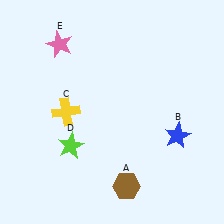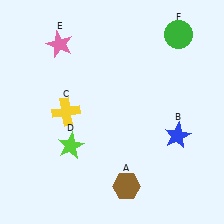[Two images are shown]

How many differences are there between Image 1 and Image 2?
There is 1 difference between the two images.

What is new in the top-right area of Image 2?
A green circle (F) was added in the top-right area of Image 2.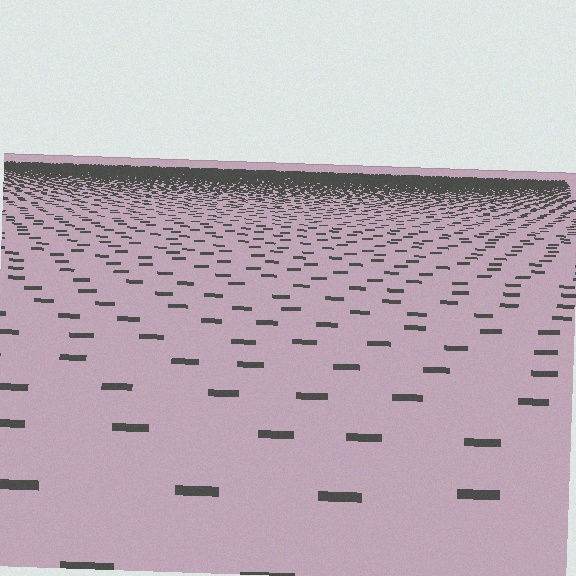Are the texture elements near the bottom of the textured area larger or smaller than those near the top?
Larger. Near the bottom, elements are closer to the viewer and appear at a bigger on-screen size.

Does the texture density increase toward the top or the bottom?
Density increases toward the top.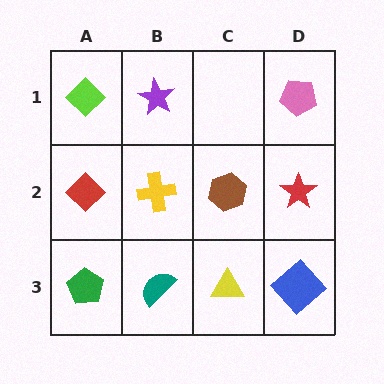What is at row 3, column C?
A yellow triangle.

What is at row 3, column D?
A blue diamond.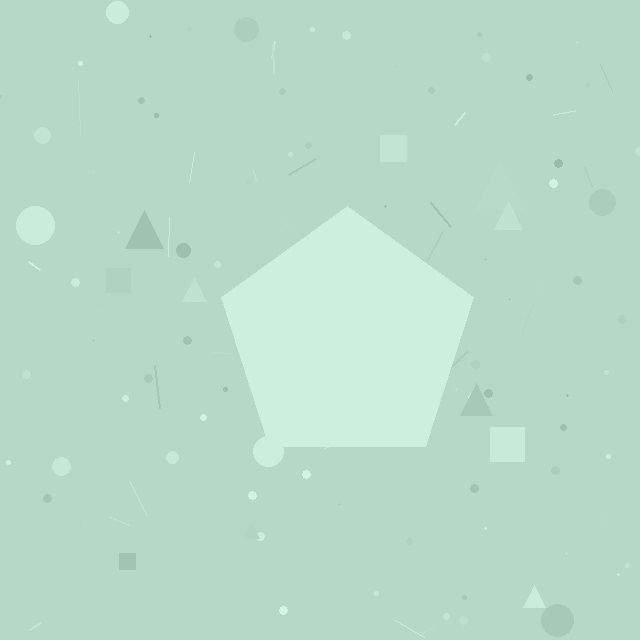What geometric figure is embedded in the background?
A pentagon is embedded in the background.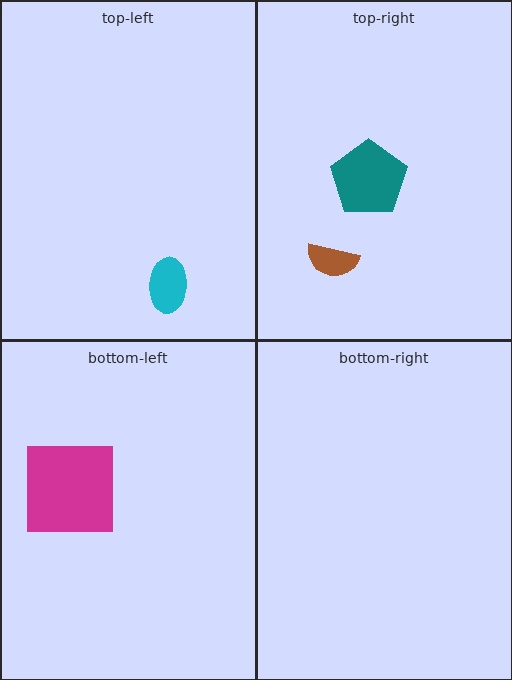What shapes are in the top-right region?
The brown semicircle, the teal pentagon.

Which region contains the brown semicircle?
The top-right region.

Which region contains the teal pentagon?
The top-right region.